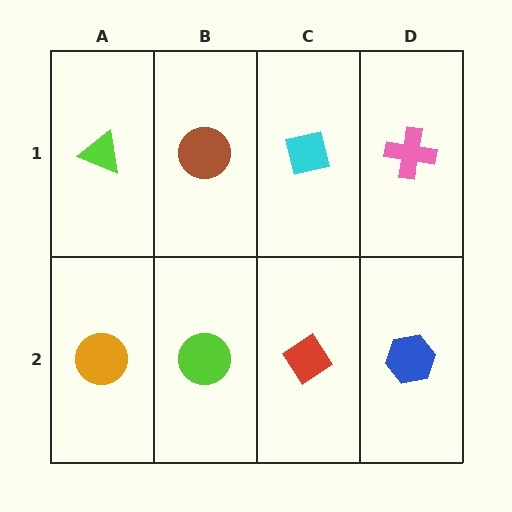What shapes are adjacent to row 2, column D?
A pink cross (row 1, column D), a red diamond (row 2, column C).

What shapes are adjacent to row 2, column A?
A lime triangle (row 1, column A), a lime circle (row 2, column B).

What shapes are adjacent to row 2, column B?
A brown circle (row 1, column B), an orange circle (row 2, column A), a red diamond (row 2, column C).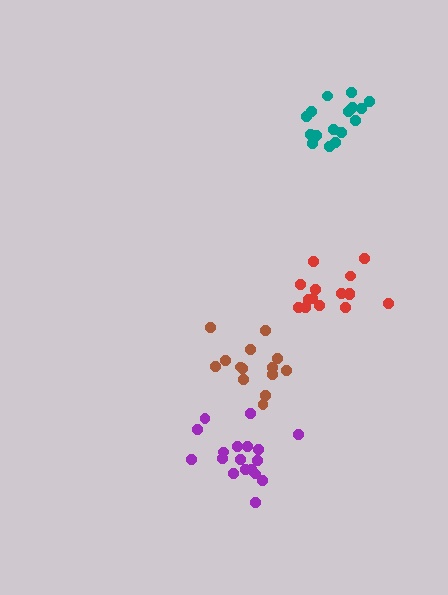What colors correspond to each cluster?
The clusters are colored: teal, purple, brown, red.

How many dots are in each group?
Group 1: 16 dots, Group 2: 18 dots, Group 3: 14 dots, Group 4: 15 dots (63 total).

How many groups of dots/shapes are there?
There are 4 groups.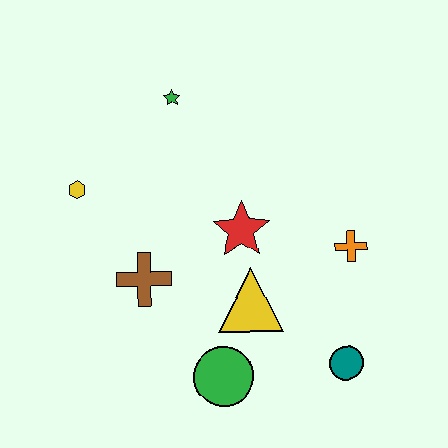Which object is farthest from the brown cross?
The teal circle is farthest from the brown cross.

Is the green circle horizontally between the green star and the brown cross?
No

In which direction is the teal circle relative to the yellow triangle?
The teal circle is to the right of the yellow triangle.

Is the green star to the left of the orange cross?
Yes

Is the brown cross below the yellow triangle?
No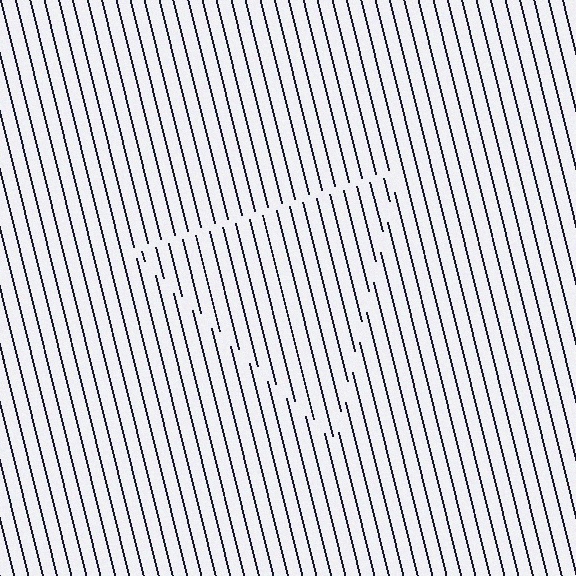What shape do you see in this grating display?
An illusory triangle. The interior of the shape contains the same grating, shifted by half a period — the contour is defined by the phase discontinuity where line-ends from the inner and outer gratings abut.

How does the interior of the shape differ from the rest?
The interior of the shape contains the same grating, shifted by half a period — the contour is defined by the phase discontinuity where line-ends from the inner and outer gratings abut.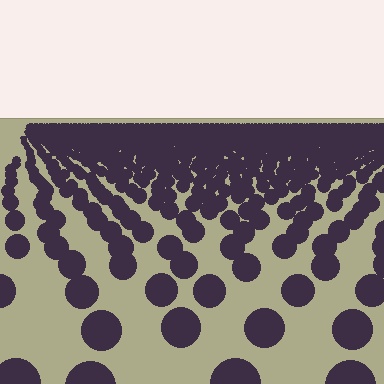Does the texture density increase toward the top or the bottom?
Density increases toward the top.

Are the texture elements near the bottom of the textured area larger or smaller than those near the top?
Larger. Near the bottom, elements are closer to the viewer and appear at a bigger on-screen size.